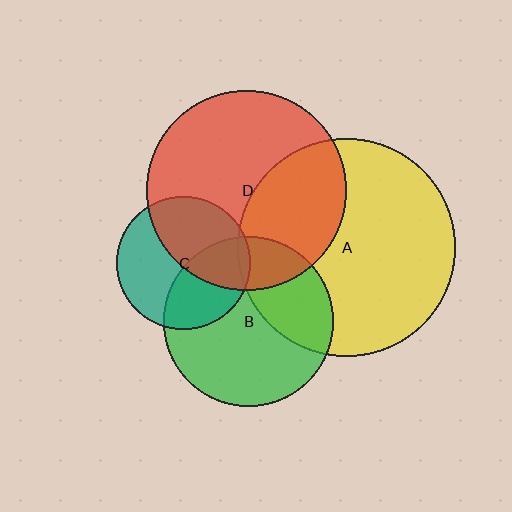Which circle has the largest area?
Circle A (yellow).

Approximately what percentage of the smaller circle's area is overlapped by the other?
Approximately 45%.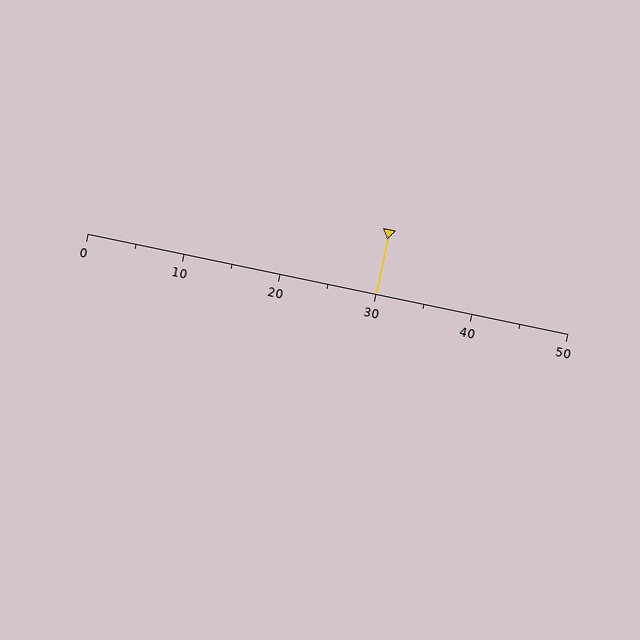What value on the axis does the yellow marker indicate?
The marker indicates approximately 30.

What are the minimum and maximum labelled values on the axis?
The axis runs from 0 to 50.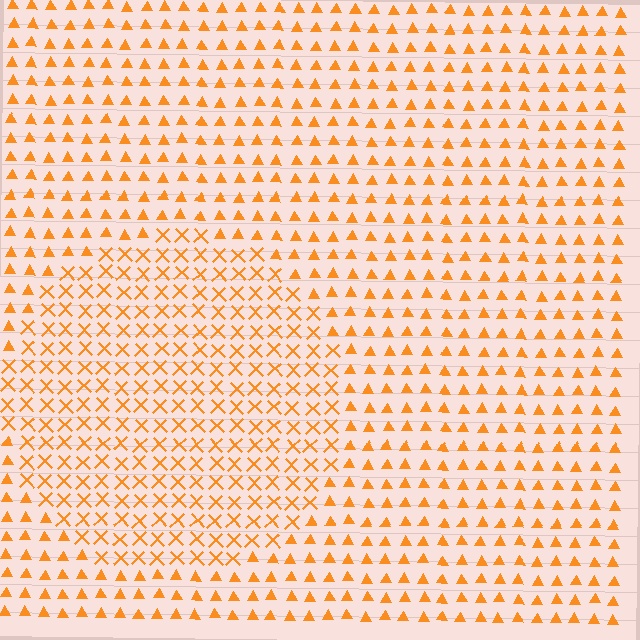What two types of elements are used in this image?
The image uses X marks inside the circle region and triangles outside it.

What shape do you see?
I see a circle.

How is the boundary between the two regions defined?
The boundary is defined by a change in element shape: X marks inside vs. triangles outside. All elements share the same color and spacing.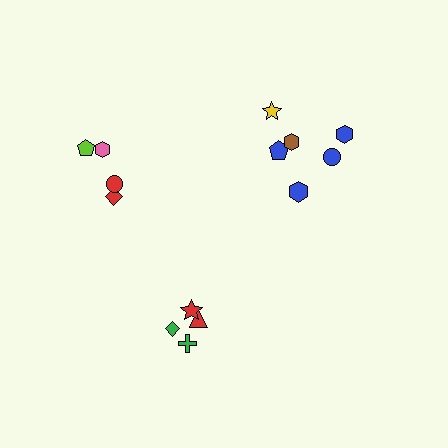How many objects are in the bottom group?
There are 4 objects.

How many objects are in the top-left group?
There are 4 objects.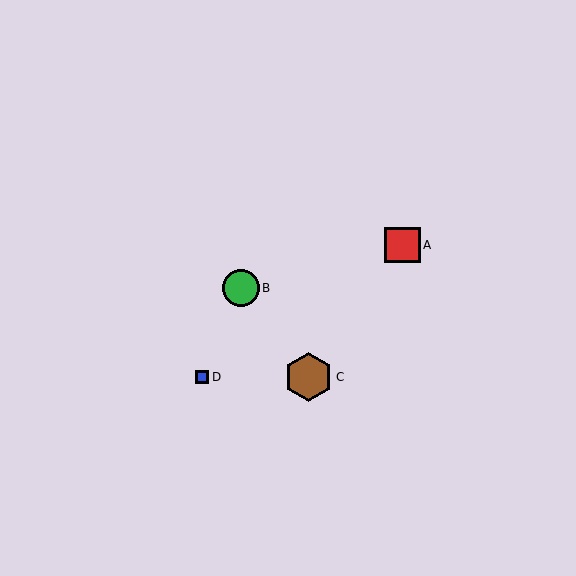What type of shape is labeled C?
Shape C is a brown hexagon.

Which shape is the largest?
The brown hexagon (labeled C) is the largest.